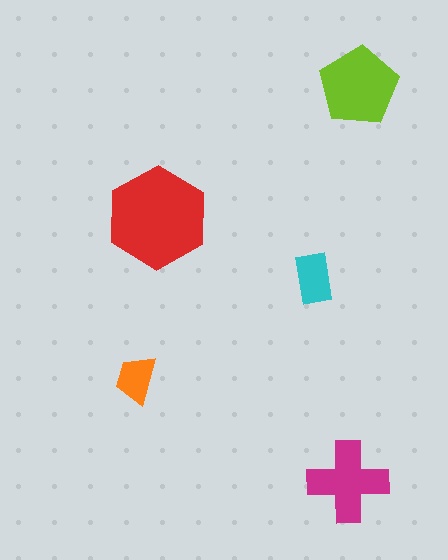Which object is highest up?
The lime pentagon is topmost.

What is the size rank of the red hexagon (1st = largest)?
1st.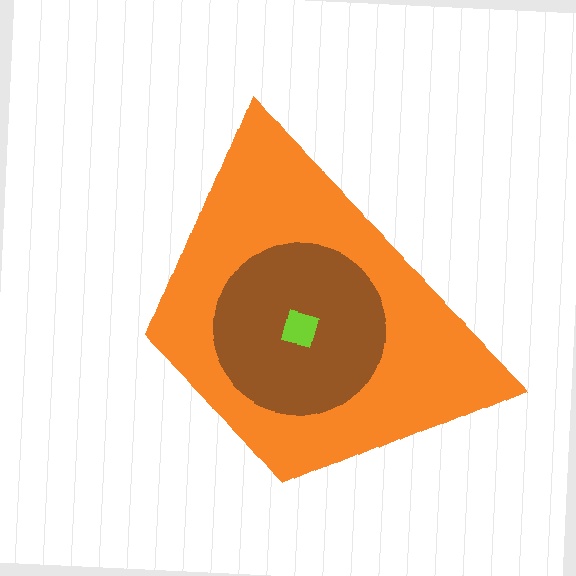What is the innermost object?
The lime diamond.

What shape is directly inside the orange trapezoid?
The brown circle.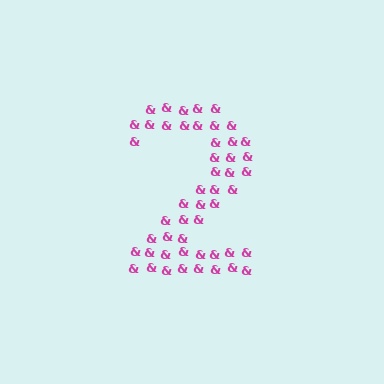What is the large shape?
The large shape is the digit 2.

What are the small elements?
The small elements are ampersands.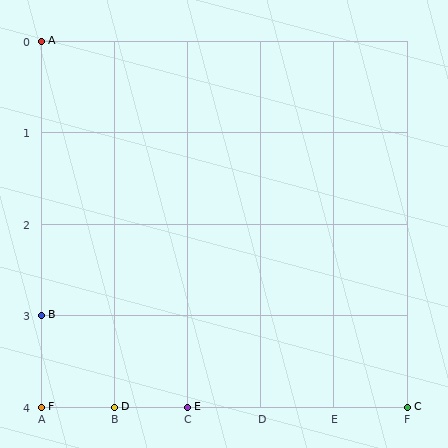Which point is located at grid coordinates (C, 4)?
Point E is at (C, 4).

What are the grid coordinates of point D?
Point D is at grid coordinates (B, 4).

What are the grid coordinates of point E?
Point E is at grid coordinates (C, 4).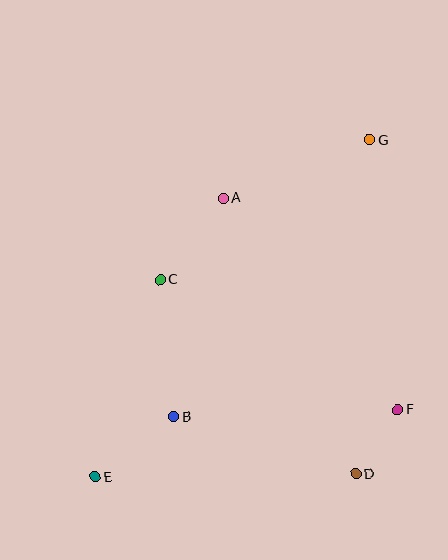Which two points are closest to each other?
Points D and F are closest to each other.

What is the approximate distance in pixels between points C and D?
The distance between C and D is approximately 276 pixels.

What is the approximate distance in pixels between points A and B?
The distance between A and B is approximately 224 pixels.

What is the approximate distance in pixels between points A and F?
The distance between A and F is approximately 274 pixels.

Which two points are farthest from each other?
Points E and G are farthest from each other.